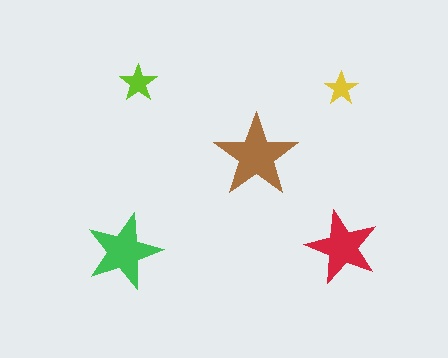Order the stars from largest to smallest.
the brown one, the green one, the red one, the lime one, the yellow one.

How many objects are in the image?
There are 5 objects in the image.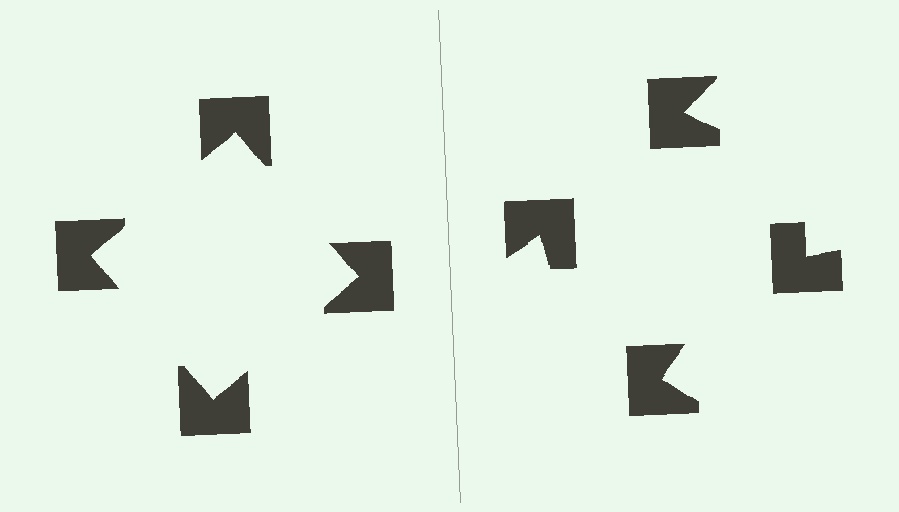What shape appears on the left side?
An illusory square.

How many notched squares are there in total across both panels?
8 — 4 on each side.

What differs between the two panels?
The notched squares are positioned identically on both sides; only the wedge orientations differ. On the left they align to a square; on the right they are misaligned.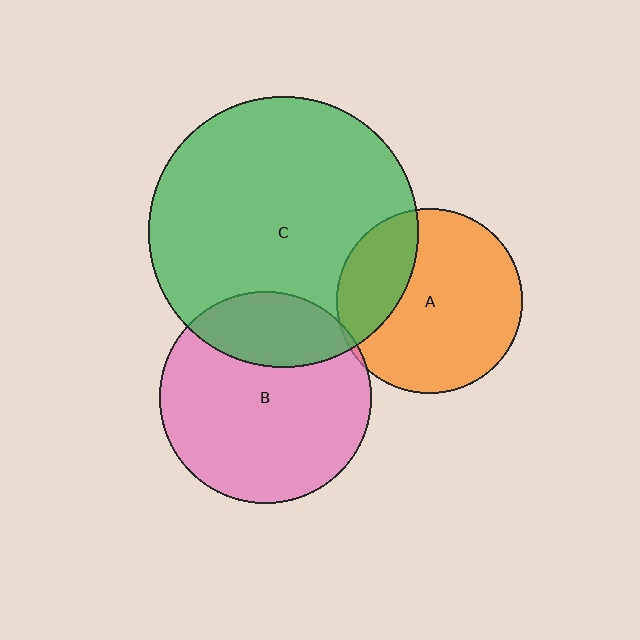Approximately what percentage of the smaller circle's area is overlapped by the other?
Approximately 25%.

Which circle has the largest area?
Circle C (green).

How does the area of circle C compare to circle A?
Approximately 2.1 times.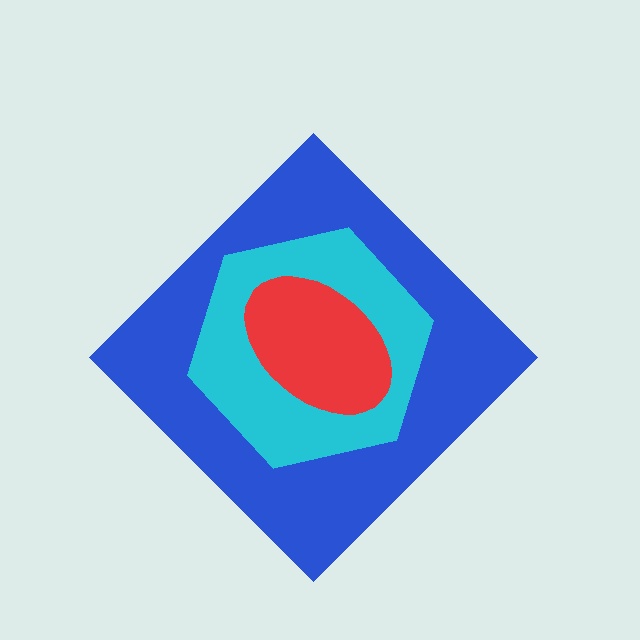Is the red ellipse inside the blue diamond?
Yes.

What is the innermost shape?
The red ellipse.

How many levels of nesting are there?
3.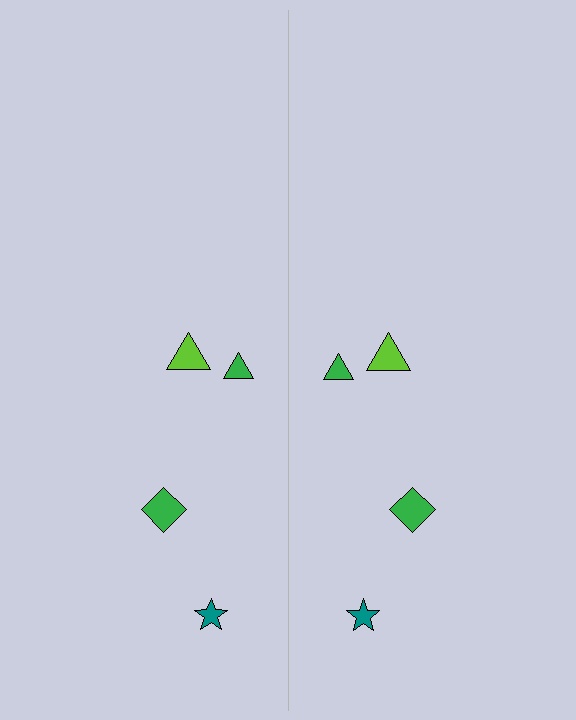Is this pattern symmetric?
Yes, this pattern has bilateral (reflection) symmetry.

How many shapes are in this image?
There are 8 shapes in this image.